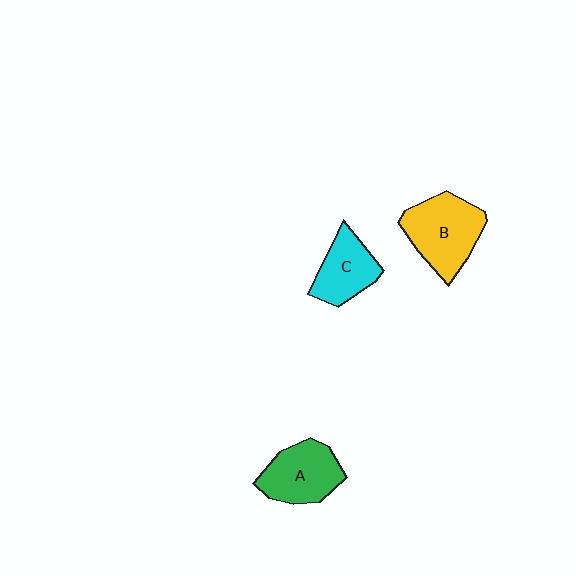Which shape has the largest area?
Shape B (yellow).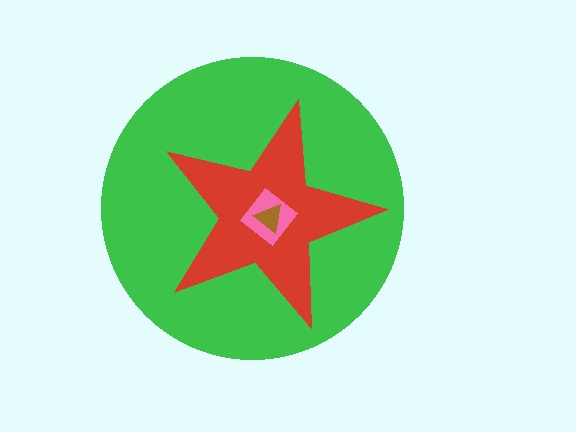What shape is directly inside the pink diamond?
The brown triangle.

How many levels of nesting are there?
4.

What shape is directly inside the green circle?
The red star.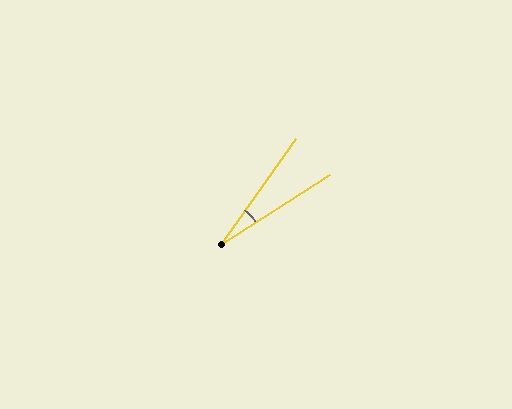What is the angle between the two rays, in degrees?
Approximately 22 degrees.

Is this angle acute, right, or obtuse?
It is acute.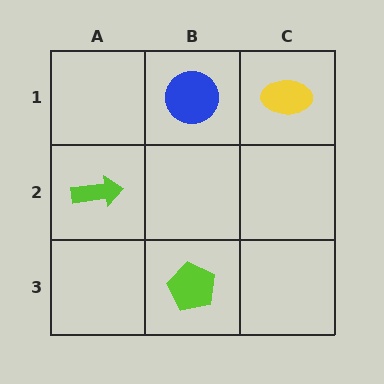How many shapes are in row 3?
1 shape.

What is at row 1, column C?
A yellow ellipse.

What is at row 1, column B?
A blue circle.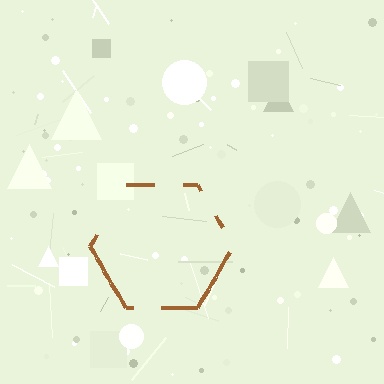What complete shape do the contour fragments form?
The contour fragments form a hexagon.